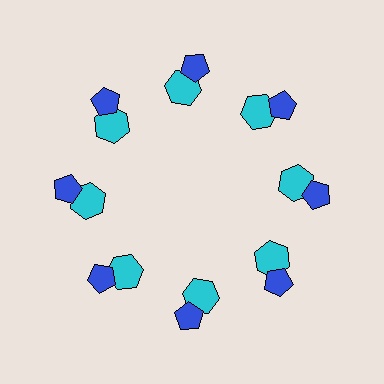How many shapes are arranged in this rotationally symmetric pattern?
There are 16 shapes, arranged in 8 groups of 2.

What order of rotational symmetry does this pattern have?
This pattern has 8-fold rotational symmetry.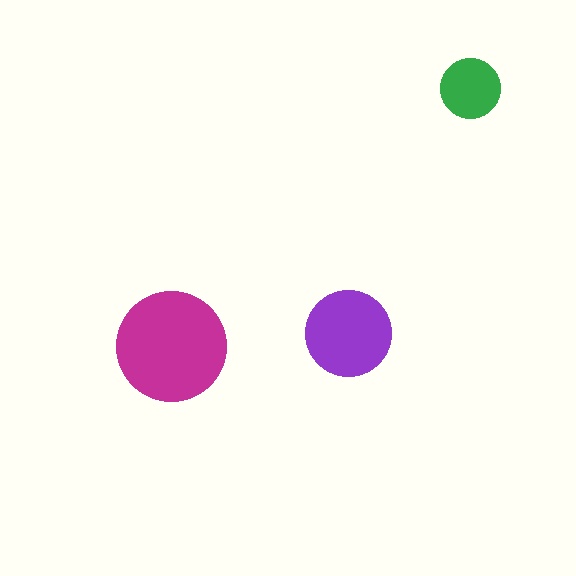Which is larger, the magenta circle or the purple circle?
The magenta one.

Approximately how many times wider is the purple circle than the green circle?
About 1.5 times wider.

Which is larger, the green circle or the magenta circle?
The magenta one.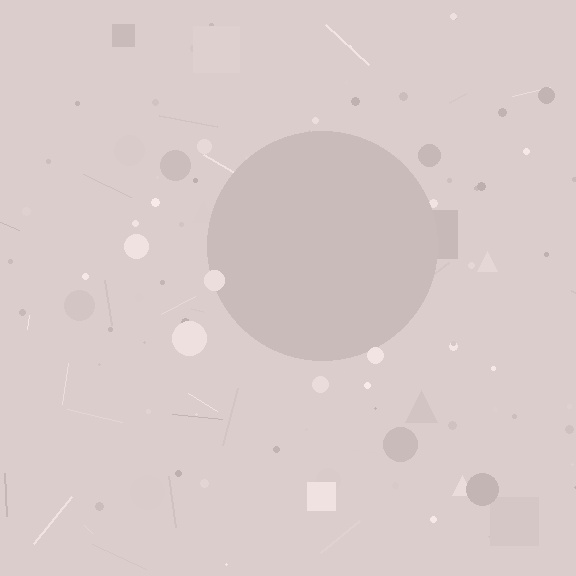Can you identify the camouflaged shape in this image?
The camouflaged shape is a circle.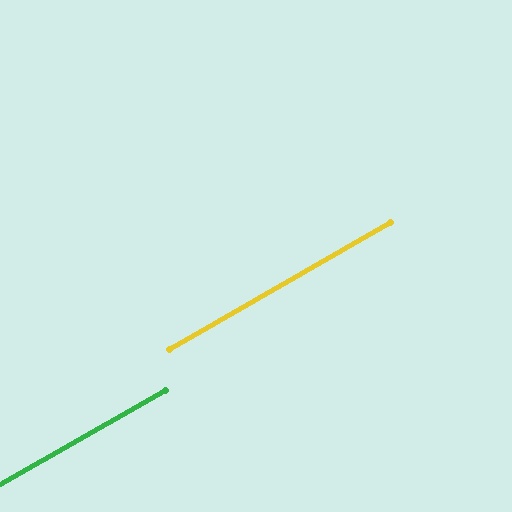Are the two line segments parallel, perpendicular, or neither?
Parallel — their directions differ by only 0.4°.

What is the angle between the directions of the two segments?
Approximately 0 degrees.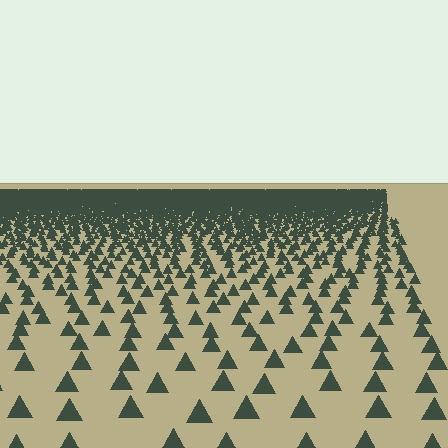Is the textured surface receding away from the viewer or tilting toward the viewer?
The surface is receding away from the viewer. Texture elements get smaller and denser toward the top.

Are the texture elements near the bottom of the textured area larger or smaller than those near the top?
Larger. Near the bottom, elements are closer to the viewer and appear at a bigger on-screen size.